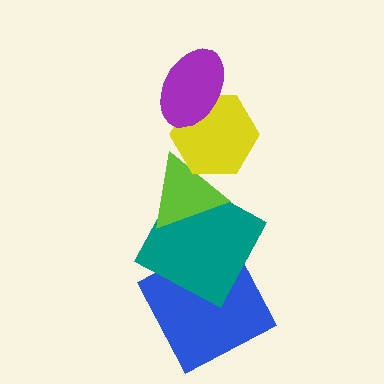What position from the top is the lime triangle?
The lime triangle is 3rd from the top.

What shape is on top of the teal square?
The lime triangle is on top of the teal square.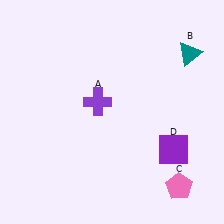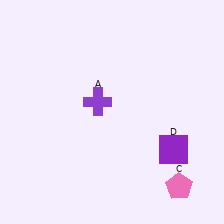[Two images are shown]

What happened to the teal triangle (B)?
The teal triangle (B) was removed in Image 2. It was in the top-right area of Image 1.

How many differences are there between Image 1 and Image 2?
There is 1 difference between the two images.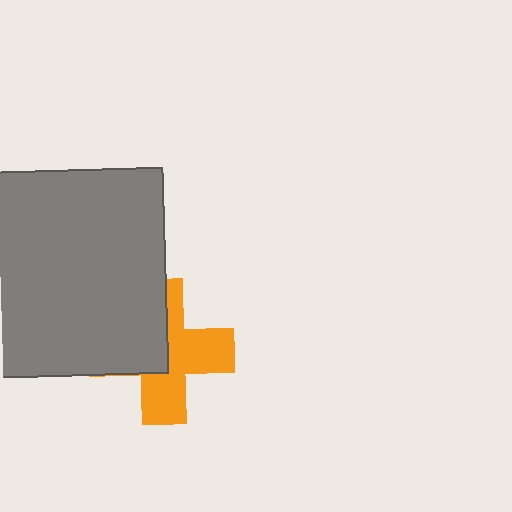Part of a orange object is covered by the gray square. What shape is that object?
It is a cross.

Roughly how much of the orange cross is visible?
About half of it is visible (roughly 54%).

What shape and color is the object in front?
The object in front is a gray square.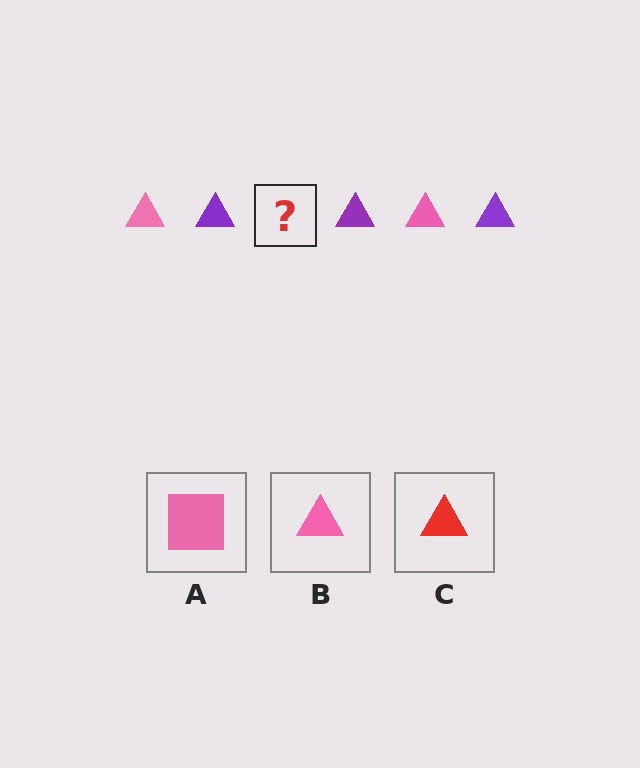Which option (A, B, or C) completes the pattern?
B.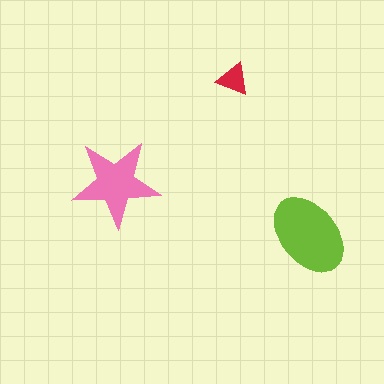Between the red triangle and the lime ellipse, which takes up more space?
The lime ellipse.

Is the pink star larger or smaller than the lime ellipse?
Smaller.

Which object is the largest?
The lime ellipse.